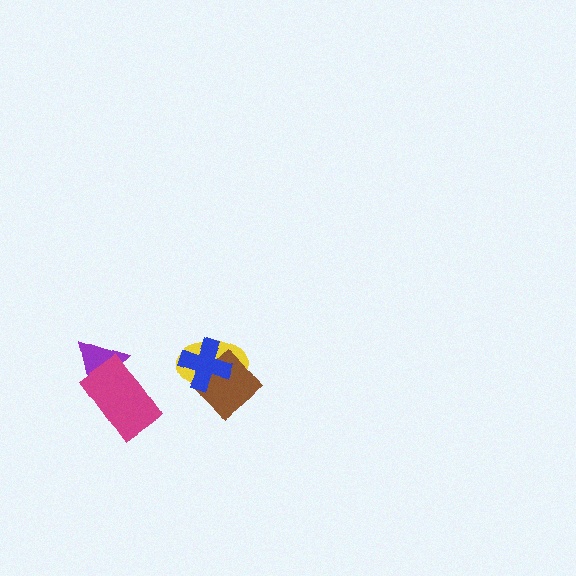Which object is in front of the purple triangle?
The magenta rectangle is in front of the purple triangle.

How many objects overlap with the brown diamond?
2 objects overlap with the brown diamond.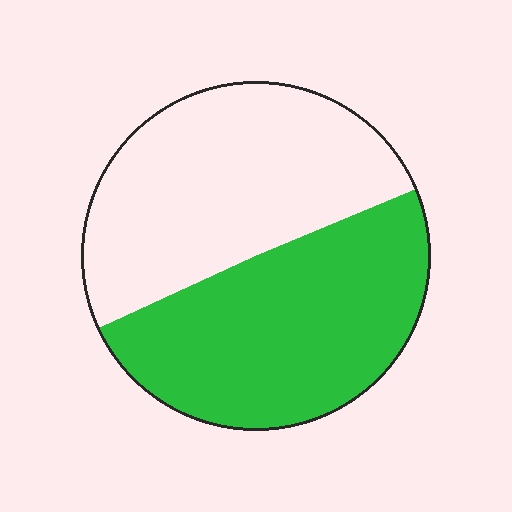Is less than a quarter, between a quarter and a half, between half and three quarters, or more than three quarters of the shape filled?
Between a quarter and a half.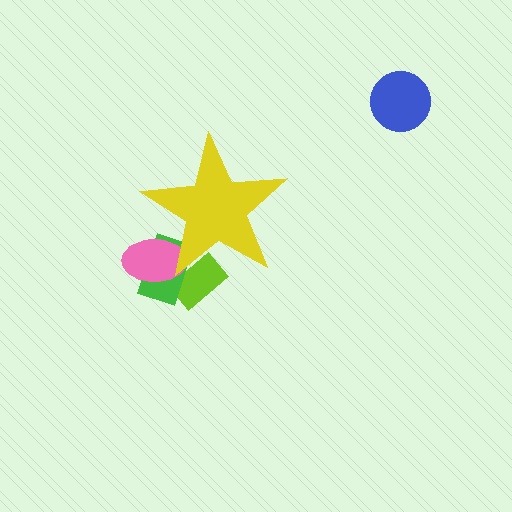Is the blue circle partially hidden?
No, the blue circle is fully visible.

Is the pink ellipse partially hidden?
Yes, the pink ellipse is partially hidden behind the yellow star.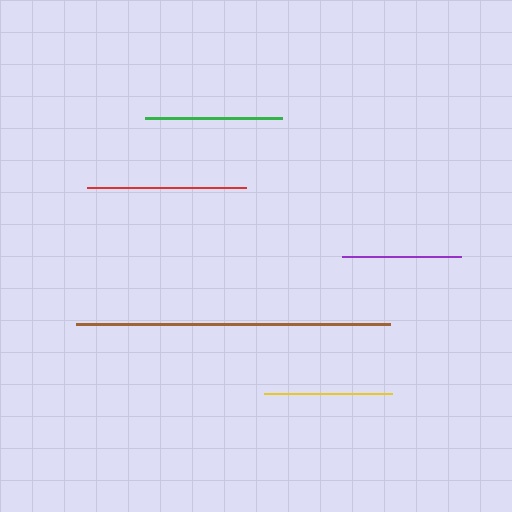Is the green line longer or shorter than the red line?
The red line is longer than the green line.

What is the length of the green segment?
The green segment is approximately 136 pixels long.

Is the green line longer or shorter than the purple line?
The green line is longer than the purple line.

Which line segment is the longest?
The brown line is the longest at approximately 313 pixels.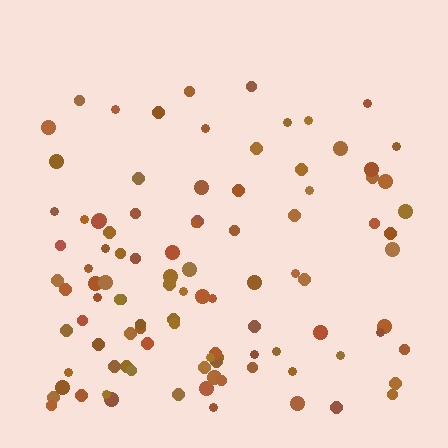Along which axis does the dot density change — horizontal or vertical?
Vertical.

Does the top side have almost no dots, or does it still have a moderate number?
Still a moderate number, just noticeably fewer than the bottom.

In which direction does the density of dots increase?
From top to bottom, with the bottom side densest.